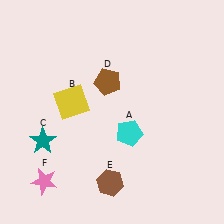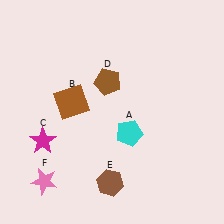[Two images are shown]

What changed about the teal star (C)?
In Image 1, C is teal. In Image 2, it changed to magenta.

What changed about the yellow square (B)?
In Image 1, B is yellow. In Image 2, it changed to brown.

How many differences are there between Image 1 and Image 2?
There are 2 differences between the two images.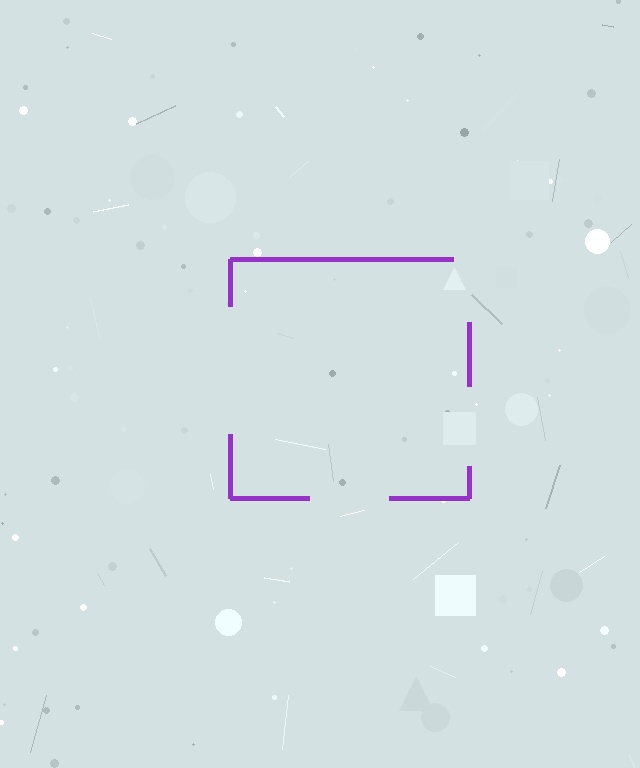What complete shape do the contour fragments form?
The contour fragments form a square.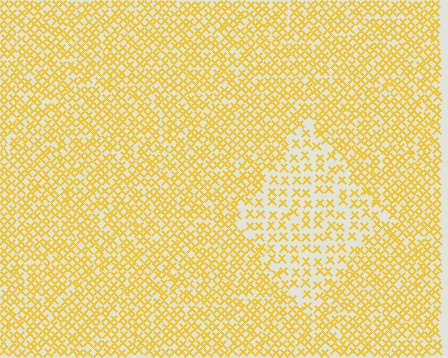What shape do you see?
I see a diamond.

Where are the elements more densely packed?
The elements are more densely packed outside the diamond boundary.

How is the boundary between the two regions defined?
The boundary is defined by a change in element density (approximately 1.9x ratio). All elements are the same color, size, and shape.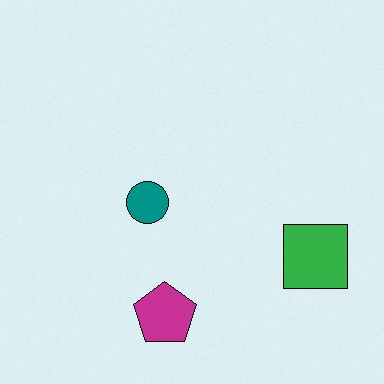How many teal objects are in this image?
There is 1 teal object.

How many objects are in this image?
There are 3 objects.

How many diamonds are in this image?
There are no diamonds.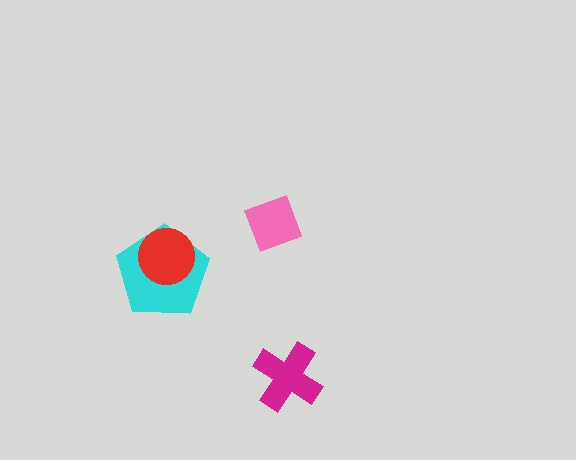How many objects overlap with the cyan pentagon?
1 object overlaps with the cyan pentagon.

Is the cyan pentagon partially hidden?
Yes, it is partially covered by another shape.